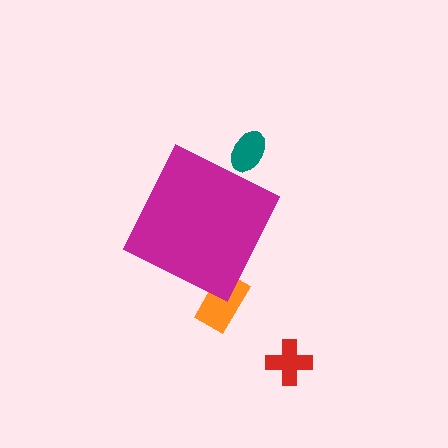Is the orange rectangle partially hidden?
Yes, the orange rectangle is partially hidden behind the magenta diamond.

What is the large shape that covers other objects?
A magenta diamond.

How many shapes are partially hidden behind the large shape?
2 shapes are partially hidden.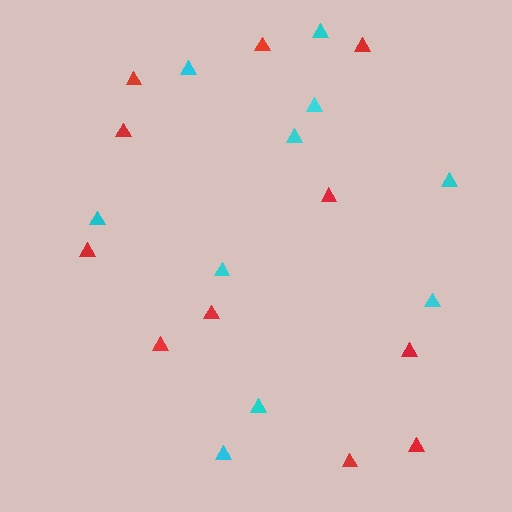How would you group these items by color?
There are 2 groups: one group of red triangles (11) and one group of cyan triangles (10).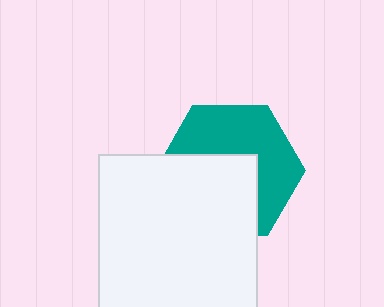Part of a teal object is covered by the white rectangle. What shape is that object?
It is a hexagon.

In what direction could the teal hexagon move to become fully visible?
The teal hexagon could move up. That would shift it out from behind the white rectangle entirely.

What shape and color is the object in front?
The object in front is a white rectangle.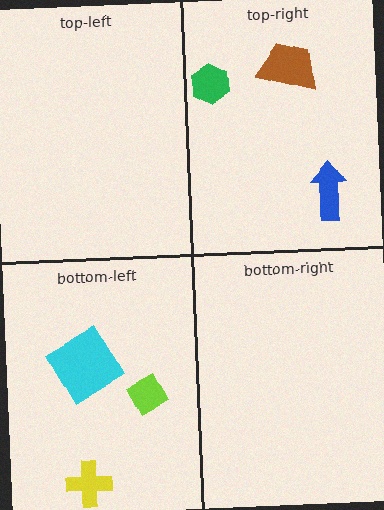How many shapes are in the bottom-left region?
3.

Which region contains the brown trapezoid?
The top-right region.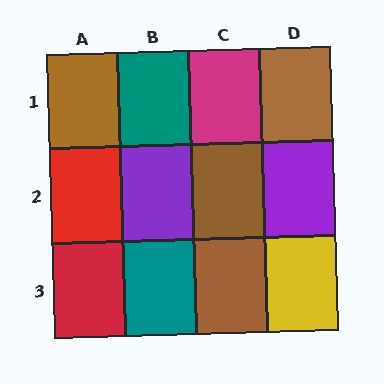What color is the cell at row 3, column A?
Red.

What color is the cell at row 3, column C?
Brown.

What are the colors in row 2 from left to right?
Red, purple, brown, purple.